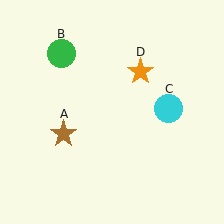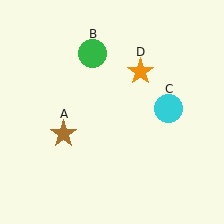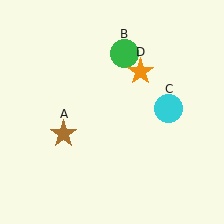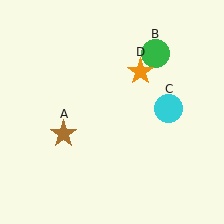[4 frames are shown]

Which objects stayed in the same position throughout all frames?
Brown star (object A) and cyan circle (object C) and orange star (object D) remained stationary.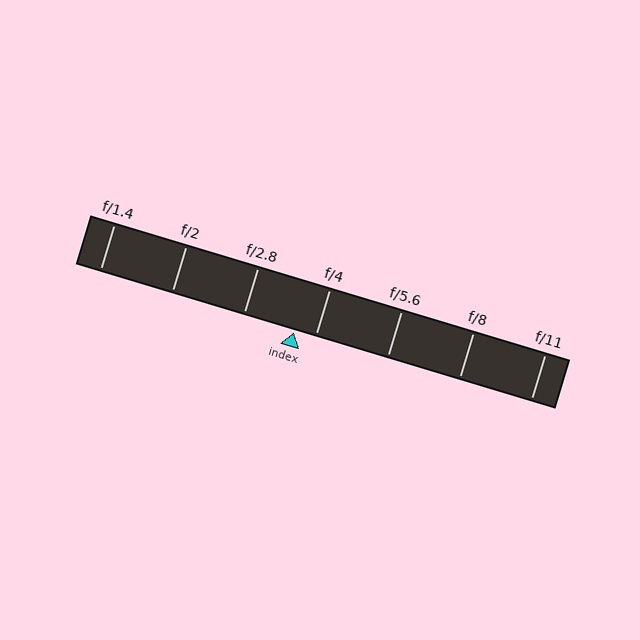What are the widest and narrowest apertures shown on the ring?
The widest aperture shown is f/1.4 and the narrowest is f/11.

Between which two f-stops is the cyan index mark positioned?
The index mark is between f/2.8 and f/4.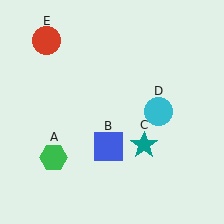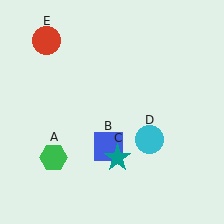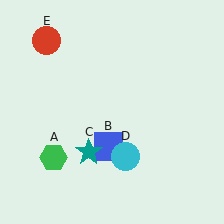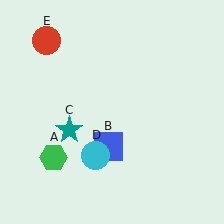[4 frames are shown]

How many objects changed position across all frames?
2 objects changed position: teal star (object C), cyan circle (object D).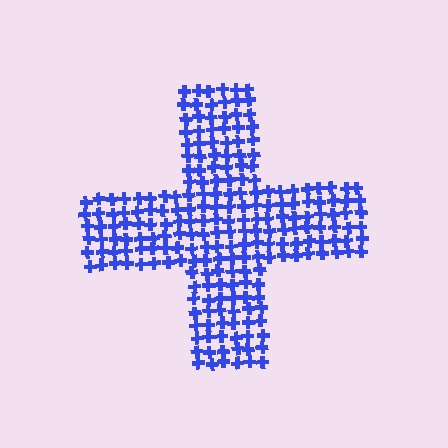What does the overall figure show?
The overall figure shows a cross.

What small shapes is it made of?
It is made of small crosses.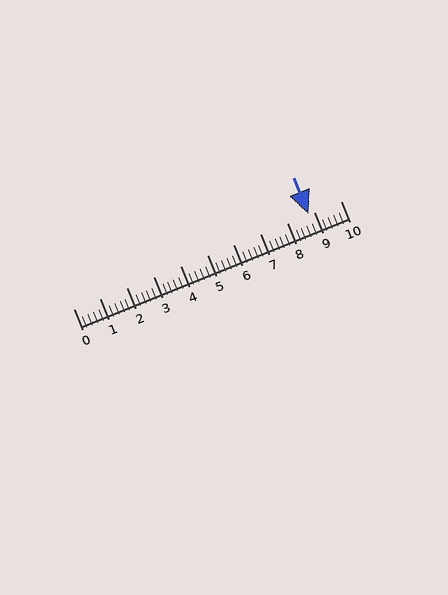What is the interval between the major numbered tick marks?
The major tick marks are spaced 1 units apart.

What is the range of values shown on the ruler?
The ruler shows values from 0 to 10.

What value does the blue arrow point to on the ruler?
The blue arrow points to approximately 8.8.